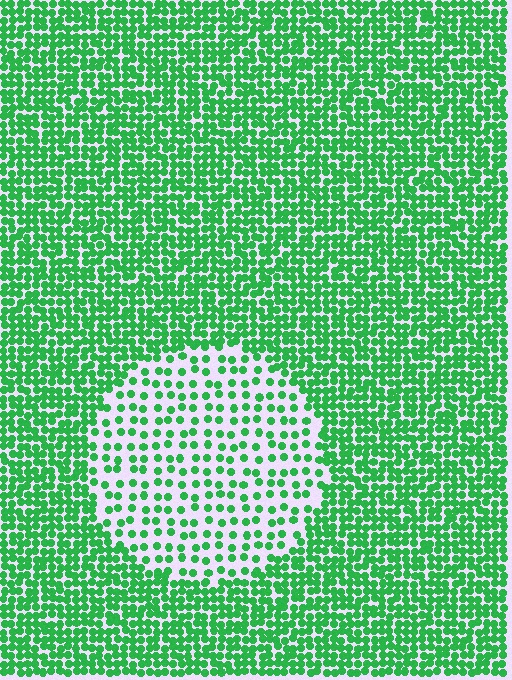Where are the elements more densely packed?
The elements are more densely packed outside the circle boundary.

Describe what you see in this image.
The image contains small green elements arranged at two different densities. A circle-shaped region is visible where the elements are less densely packed than the surrounding area.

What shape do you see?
I see a circle.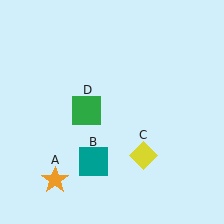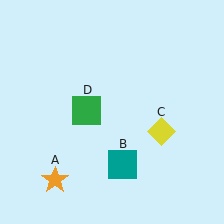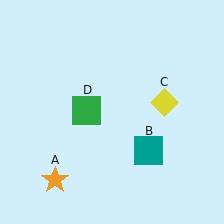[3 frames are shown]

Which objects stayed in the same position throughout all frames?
Orange star (object A) and green square (object D) remained stationary.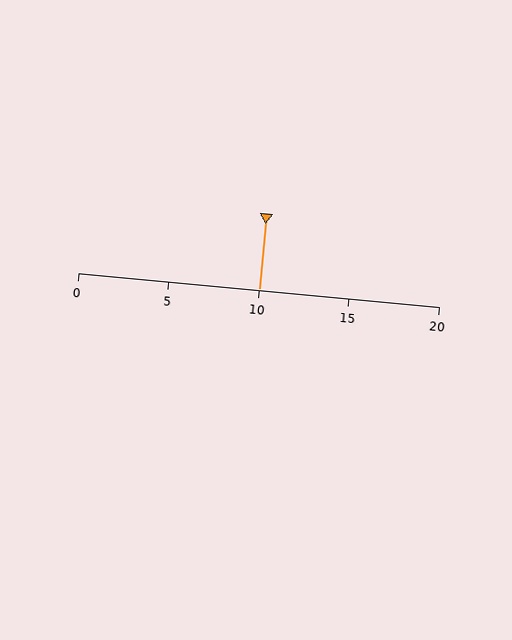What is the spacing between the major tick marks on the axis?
The major ticks are spaced 5 apart.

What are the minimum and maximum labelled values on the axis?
The axis runs from 0 to 20.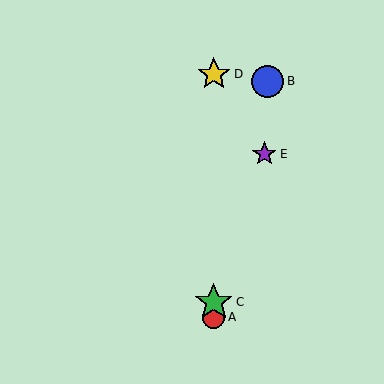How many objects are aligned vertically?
3 objects (A, C, D) are aligned vertically.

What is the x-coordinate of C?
Object C is at x≈214.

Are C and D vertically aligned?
Yes, both are at x≈214.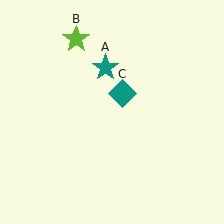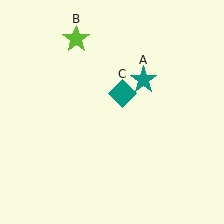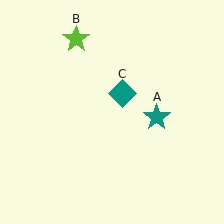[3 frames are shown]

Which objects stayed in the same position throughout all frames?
Lime star (object B) and teal diamond (object C) remained stationary.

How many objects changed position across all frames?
1 object changed position: teal star (object A).